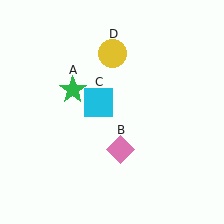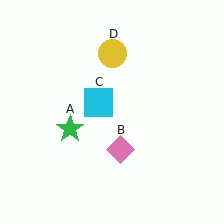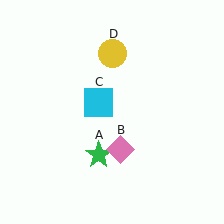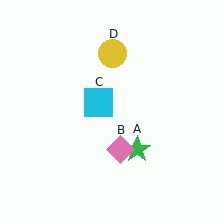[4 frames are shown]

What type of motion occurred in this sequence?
The green star (object A) rotated counterclockwise around the center of the scene.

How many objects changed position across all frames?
1 object changed position: green star (object A).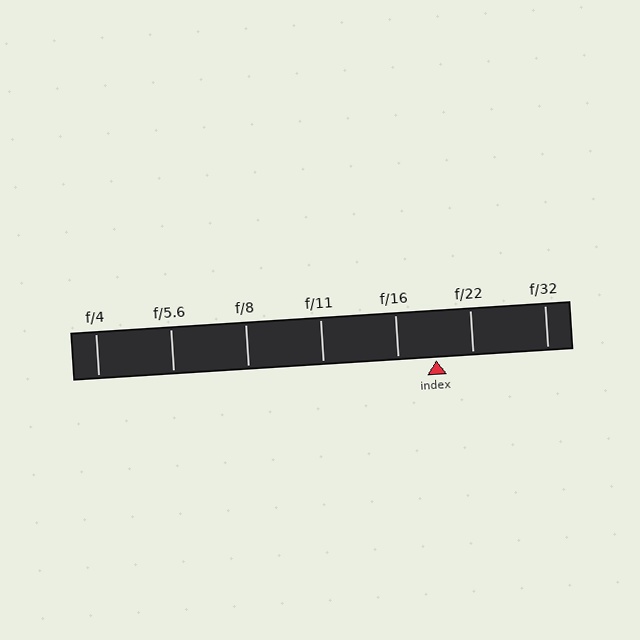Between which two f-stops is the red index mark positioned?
The index mark is between f/16 and f/22.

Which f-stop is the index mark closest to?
The index mark is closest to f/22.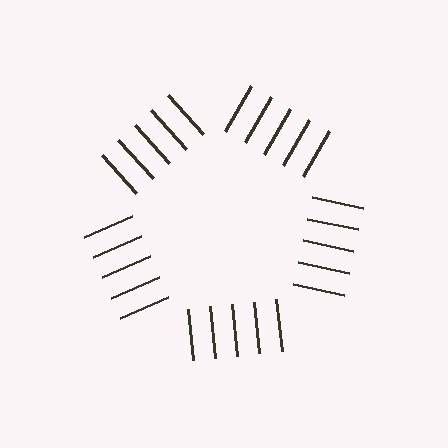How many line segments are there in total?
25 — 5 along each of the 5 edges.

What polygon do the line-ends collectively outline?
An illusory pentagon — the line segments terminate on its edges but no continuous stroke is drawn.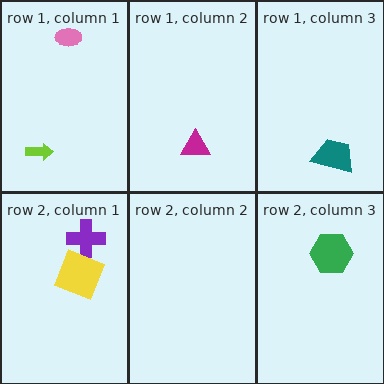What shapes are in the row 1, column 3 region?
The teal trapezoid.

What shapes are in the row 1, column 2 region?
The magenta triangle.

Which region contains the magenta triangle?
The row 1, column 2 region.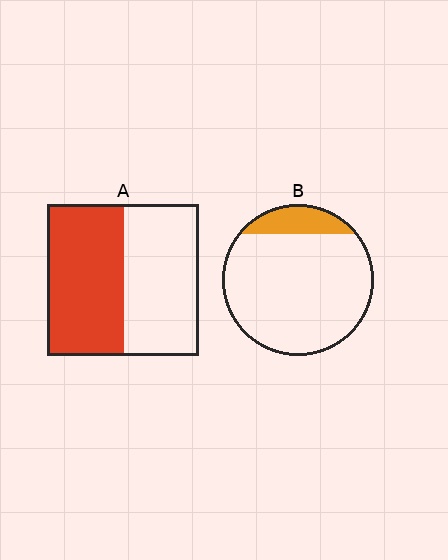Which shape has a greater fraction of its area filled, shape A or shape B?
Shape A.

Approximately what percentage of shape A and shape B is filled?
A is approximately 50% and B is approximately 15%.